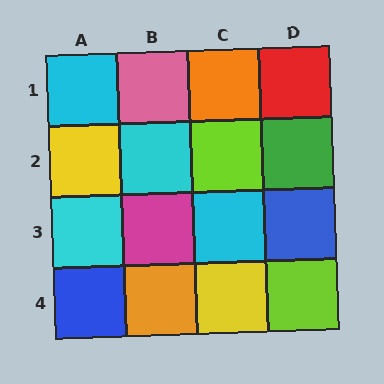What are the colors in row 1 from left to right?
Cyan, pink, orange, red.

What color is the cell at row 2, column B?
Cyan.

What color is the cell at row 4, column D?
Lime.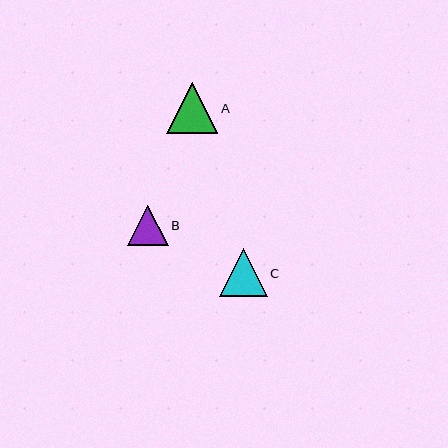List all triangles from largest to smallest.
From largest to smallest: A, C, B.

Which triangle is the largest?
Triangle A is the largest with a size of approximately 52 pixels.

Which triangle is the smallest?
Triangle B is the smallest with a size of approximately 40 pixels.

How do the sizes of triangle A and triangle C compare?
Triangle A and triangle C are approximately the same size.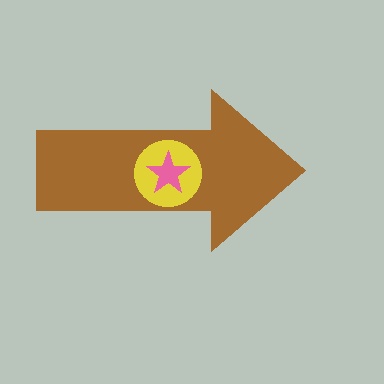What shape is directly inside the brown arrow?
The yellow circle.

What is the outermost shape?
The brown arrow.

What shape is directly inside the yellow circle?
The pink star.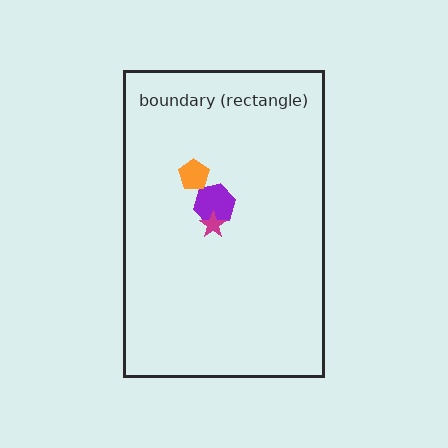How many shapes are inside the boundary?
3 inside, 0 outside.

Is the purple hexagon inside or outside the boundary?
Inside.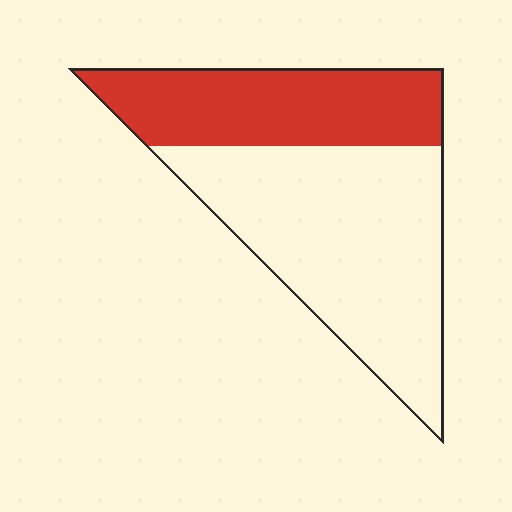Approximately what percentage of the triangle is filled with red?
Approximately 35%.